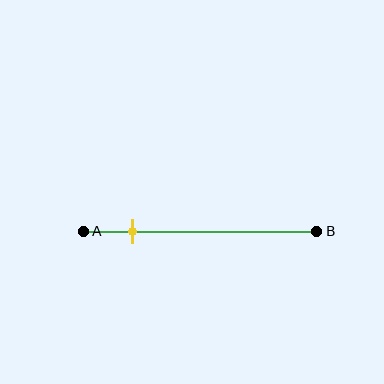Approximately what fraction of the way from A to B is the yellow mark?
The yellow mark is approximately 20% of the way from A to B.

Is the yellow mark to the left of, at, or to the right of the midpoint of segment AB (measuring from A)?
The yellow mark is to the left of the midpoint of segment AB.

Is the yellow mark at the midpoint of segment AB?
No, the mark is at about 20% from A, not at the 50% midpoint.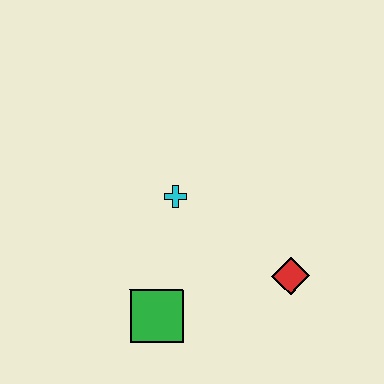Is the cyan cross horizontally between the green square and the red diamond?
Yes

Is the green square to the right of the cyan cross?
No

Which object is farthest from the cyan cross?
The red diamond is farthest from the cyan cross.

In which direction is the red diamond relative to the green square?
The red diamond is to the right of the green square.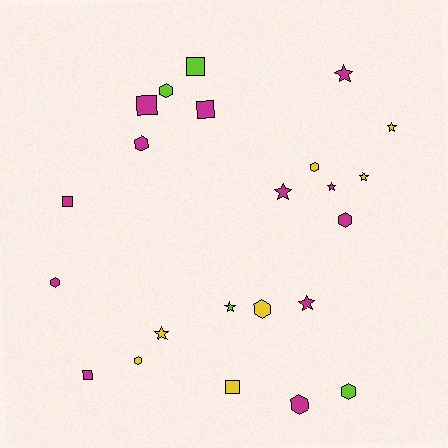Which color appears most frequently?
Magenta, with 12 objects.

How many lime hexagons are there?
There are 2 lime hexagons.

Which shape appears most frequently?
Hexagon, with 9 objects.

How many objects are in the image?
There are 23 objects.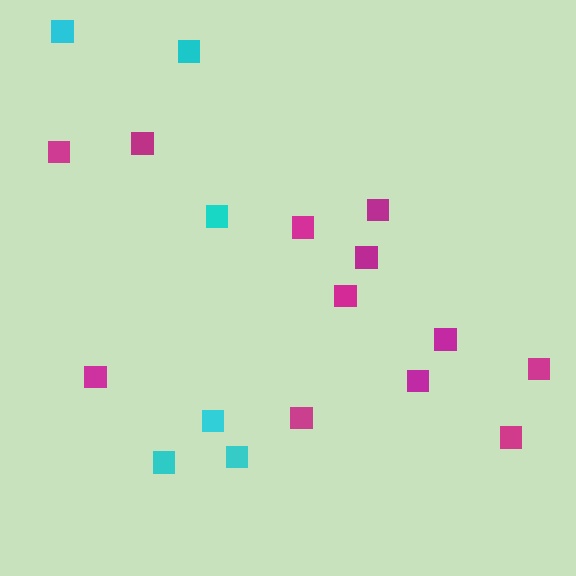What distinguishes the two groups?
There are 2 groups: one group of magenta squares (12) and one group of cyan squares (6).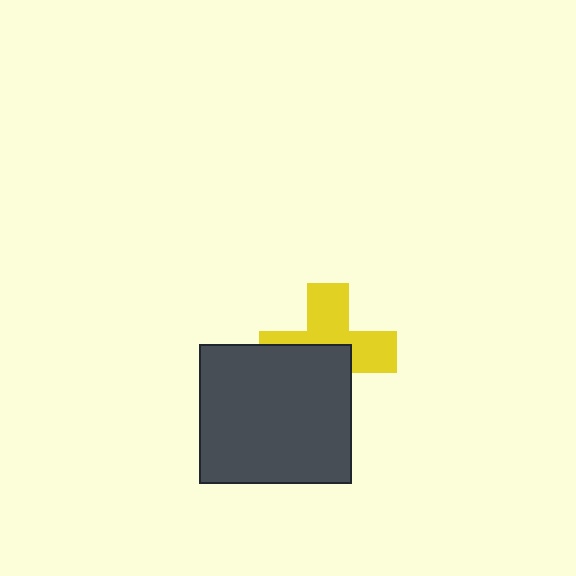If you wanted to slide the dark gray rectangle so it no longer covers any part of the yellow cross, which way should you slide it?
Slide it down — that is the most direct way to separate the two shapes.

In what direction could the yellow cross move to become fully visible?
The yellow cross could move up. That would shift it out from behind the dark gray rectangle entirely.